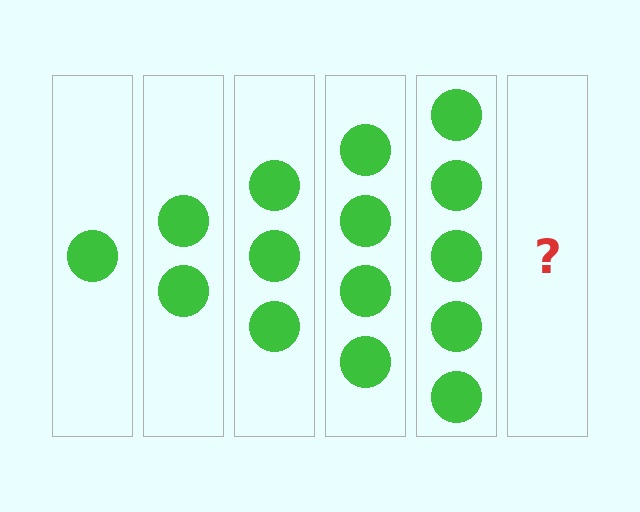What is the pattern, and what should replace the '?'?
The pattern is that each step adds one more circle. The '?' should be 6 circles.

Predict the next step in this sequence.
The next step is 6 circles.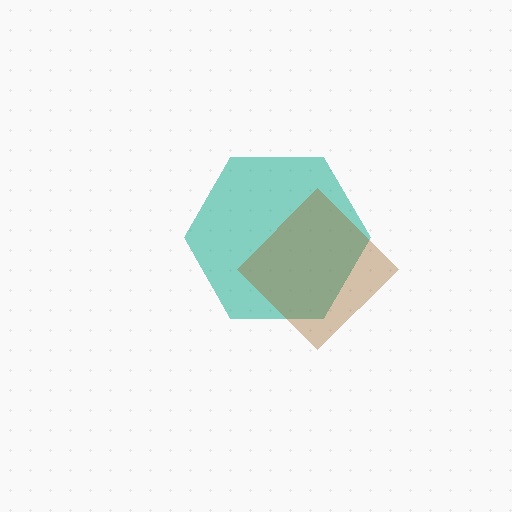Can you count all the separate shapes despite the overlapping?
Yes, there are 2 separate shapes.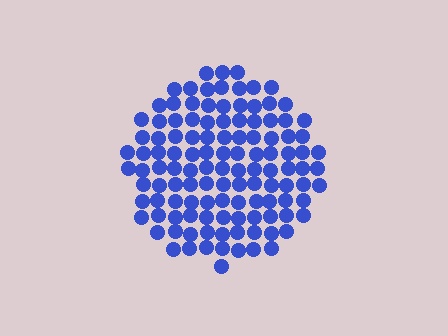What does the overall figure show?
The overall figure shows a circle.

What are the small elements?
The small elements are circles.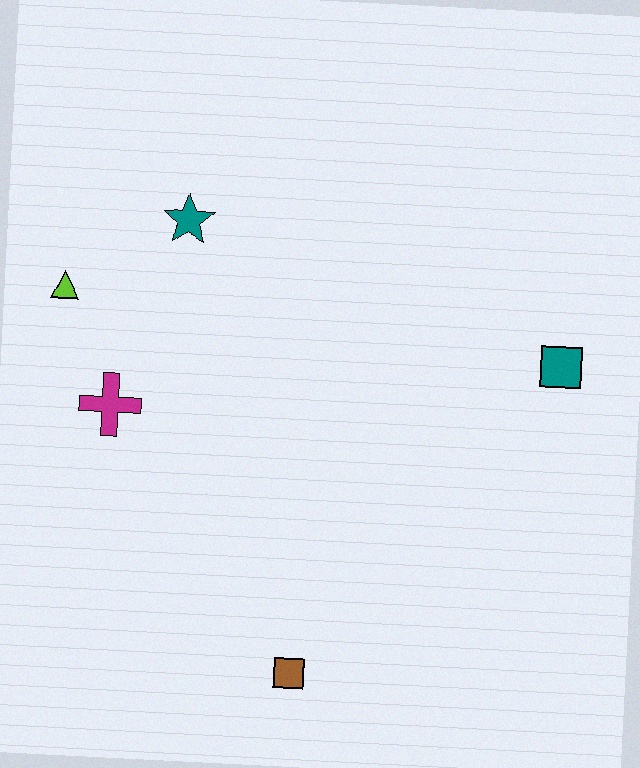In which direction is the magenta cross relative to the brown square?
The magenta cross is above the brown square.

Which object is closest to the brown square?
The magenta cross is closest to the brown square.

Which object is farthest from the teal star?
The brown square is farthest from the teal star.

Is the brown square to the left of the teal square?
Yes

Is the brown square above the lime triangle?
No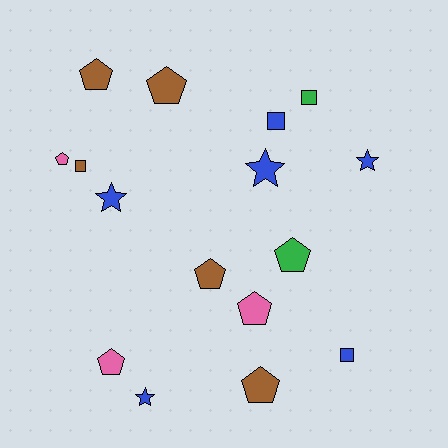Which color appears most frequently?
Blue, with 6 objects.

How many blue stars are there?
There are 4 blue stars.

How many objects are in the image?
There are 16 objects.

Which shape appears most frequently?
Pentagon, with 8 objects.